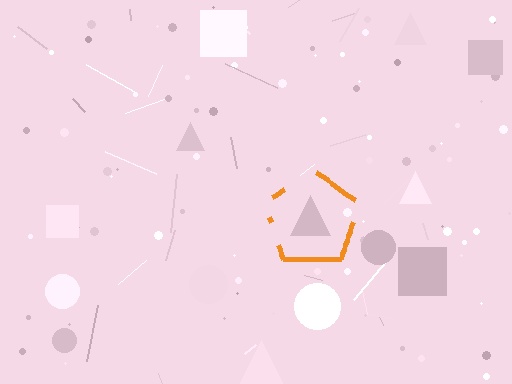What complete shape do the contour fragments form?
The contour fragments form a pentagon.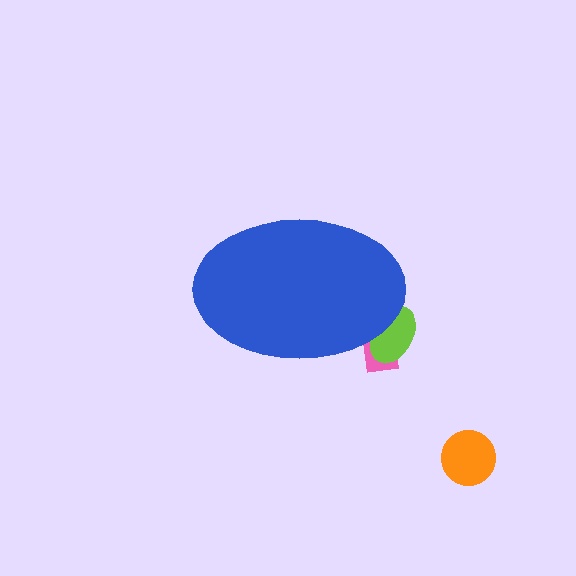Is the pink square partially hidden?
Yes, the pink square is partially hidden behind the blue ellipse.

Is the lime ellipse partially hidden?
Yes, the lime ellipse is partially hidden behind the blue ellipse.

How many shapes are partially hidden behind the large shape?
2 shapes are partially hidden.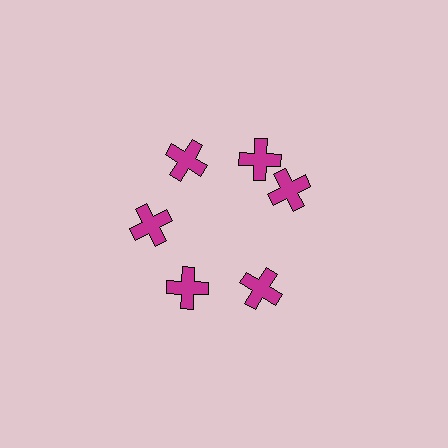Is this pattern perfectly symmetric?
No. The 6 magenta crosses are arranged in a ring, but one element near the 3 o'clock position is rotated out of alignment along the ring, breaking the 6-fold rotational symmetry.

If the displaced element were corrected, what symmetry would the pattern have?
It would have 6-fold rotational symmetry — the pattern would map onto itself every 60 degrees.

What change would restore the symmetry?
The symmetry would be restored by rotating it back into even spacing with its neighbors so that all 6 crosses sit at equal angles and equal distance from the center.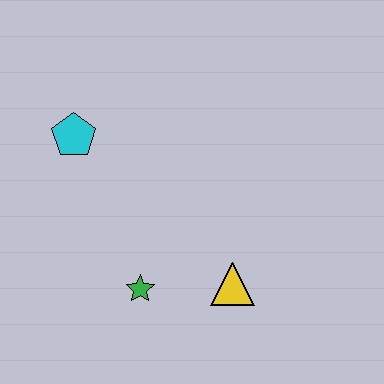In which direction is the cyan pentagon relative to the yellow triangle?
The cyan pentagon is to the left of the yellow triangle.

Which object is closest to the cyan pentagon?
The green star is closest to the cyan pentagon.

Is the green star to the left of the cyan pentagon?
No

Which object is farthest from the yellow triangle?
The cyan pentagon is farthest from the yellow triangle.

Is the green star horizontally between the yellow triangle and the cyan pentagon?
Yes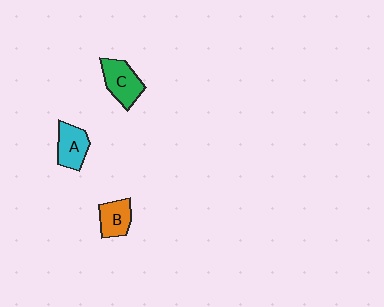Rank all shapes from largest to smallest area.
From largest to smallest: C (green), A (cyan), B (orange).